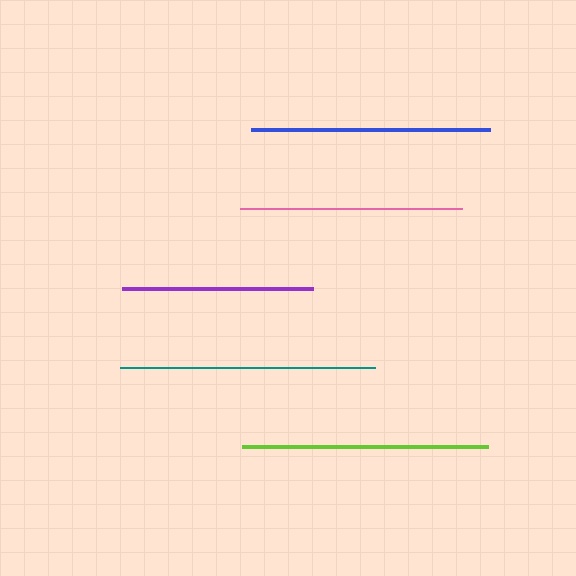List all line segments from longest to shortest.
From longest to shortest: teal, lime, blue, pink, purple.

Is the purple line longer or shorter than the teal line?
The teal line is longer than the purple line.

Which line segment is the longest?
The teal line is the longest at approximately 255 pixels.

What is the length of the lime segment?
The lime segment is approximately 246 pixels long.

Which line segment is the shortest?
The purple line is the shortest at approximately 191 pixels.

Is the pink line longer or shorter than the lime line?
The lime line is longer than the pink line.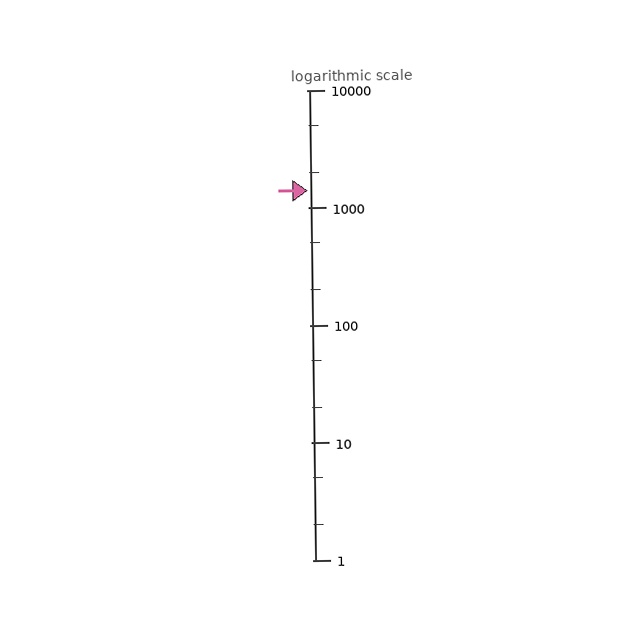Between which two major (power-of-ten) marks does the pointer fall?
The pointer is between 1000 and 10000.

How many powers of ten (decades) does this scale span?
The scale spans 4 decades, from 1 to 10000.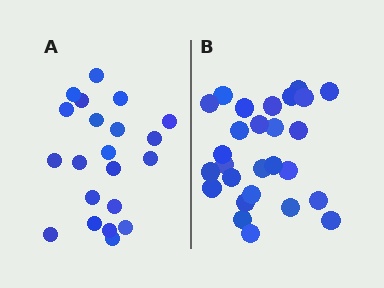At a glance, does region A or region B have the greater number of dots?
Region B (the right region) has more dots.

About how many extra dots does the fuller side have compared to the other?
Region B has about 6 more dots than region A.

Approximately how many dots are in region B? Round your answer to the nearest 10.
About 30 dots. (The exact count is 27, which rounds to 30.)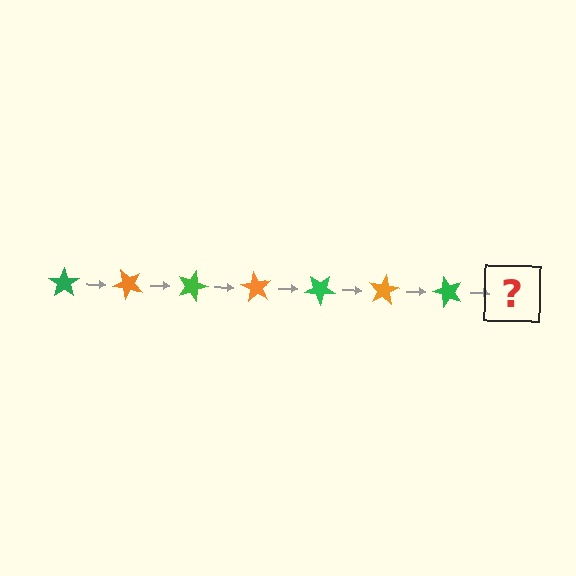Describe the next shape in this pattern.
It should be an orange star, rotated 315 degrees from the start.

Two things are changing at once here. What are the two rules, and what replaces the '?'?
The two rules are that it rotates 45 degrees each step and the color cycles through green and orange. The '?' should be an orange star, rotated 315 degrees from the start.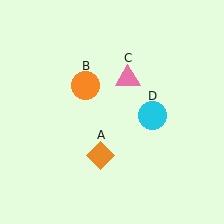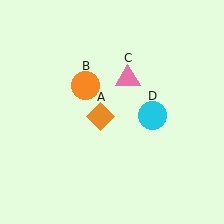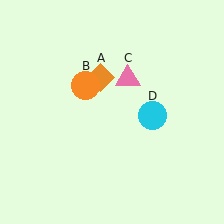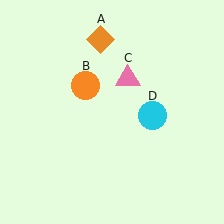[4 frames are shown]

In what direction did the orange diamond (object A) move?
The orange diamond (object A) moved up.